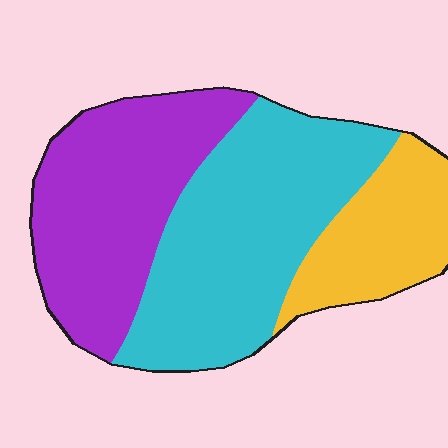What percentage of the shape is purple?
Purple takes up between a third and a half of the shape.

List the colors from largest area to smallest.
From largest to smallest: cyan, purple, yellow.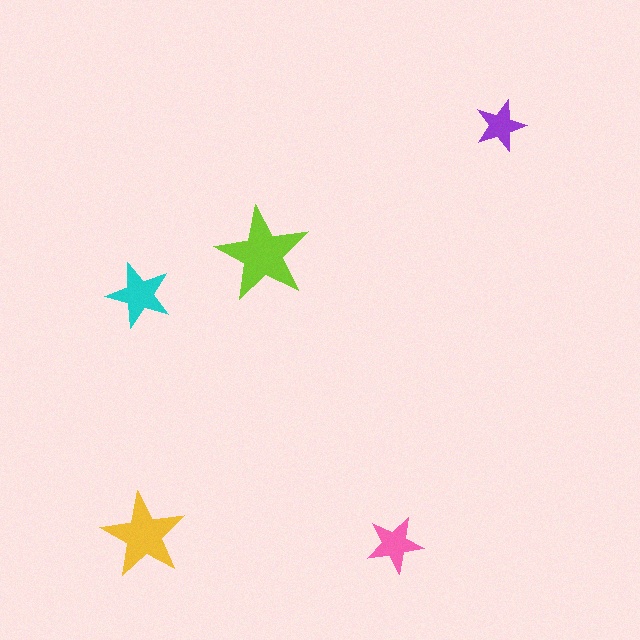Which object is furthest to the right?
The purple star is rightmost.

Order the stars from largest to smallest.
the lime one, the yellow one, the cyan one, the pink one, the purple one.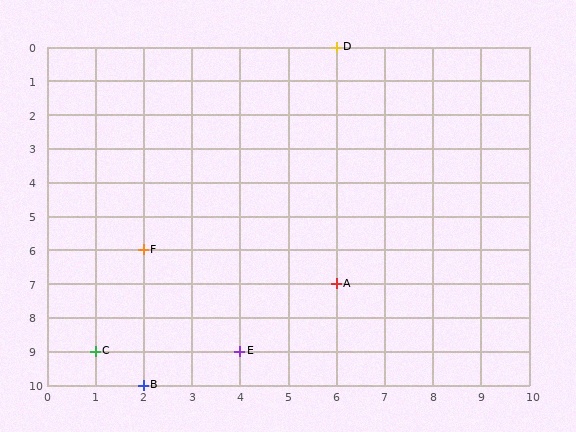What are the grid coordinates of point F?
Point F is at grid coordinates (2, 6).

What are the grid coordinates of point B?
Point B is at grid coordinates (2, 10).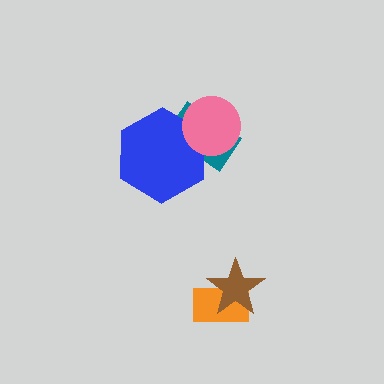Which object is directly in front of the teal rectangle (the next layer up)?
The blue hexagon is directly in front of the teal rectangle.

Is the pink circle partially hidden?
No, no other shape covers it.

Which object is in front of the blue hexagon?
The pink circle is in front of the blue hexagon.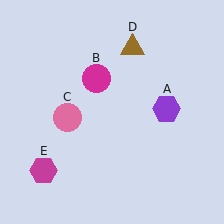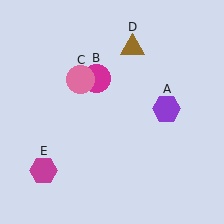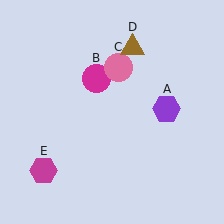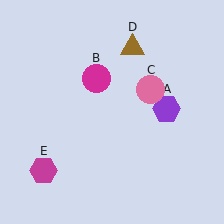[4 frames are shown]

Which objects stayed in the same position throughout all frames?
Purple hexagon (object A) and magenta circle (object B) and brown triangle (object D) and magenta hexagon (object E) remained stationary.